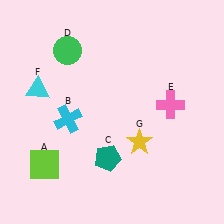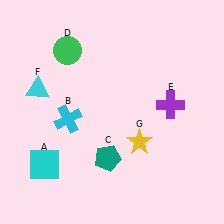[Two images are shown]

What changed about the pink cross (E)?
In Image 1, E is pink. In Image 2, it changed to purple.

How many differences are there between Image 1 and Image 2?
There are 2 differences between the two images.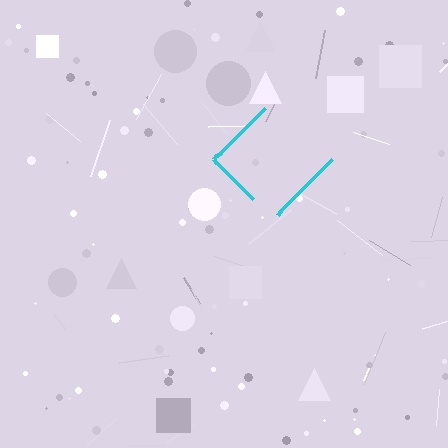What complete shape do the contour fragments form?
The contour fragments form a diamond.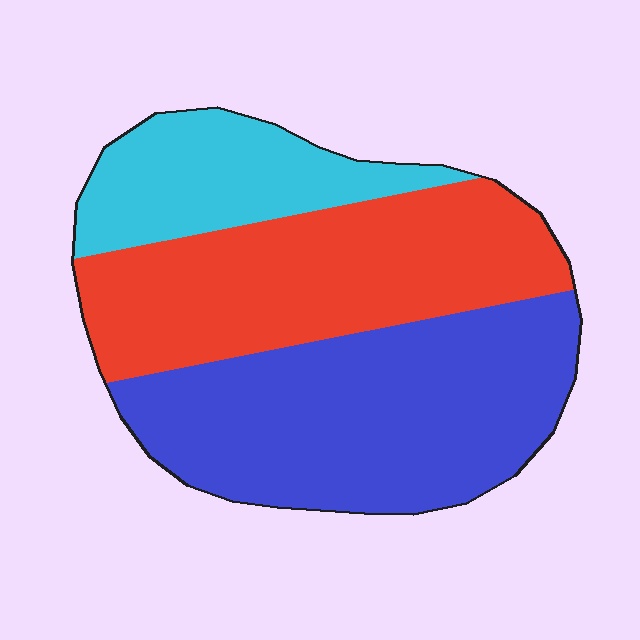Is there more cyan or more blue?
Blue.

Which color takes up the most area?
Blue, at roughly 45%.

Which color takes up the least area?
Cyan, at roughly 20%.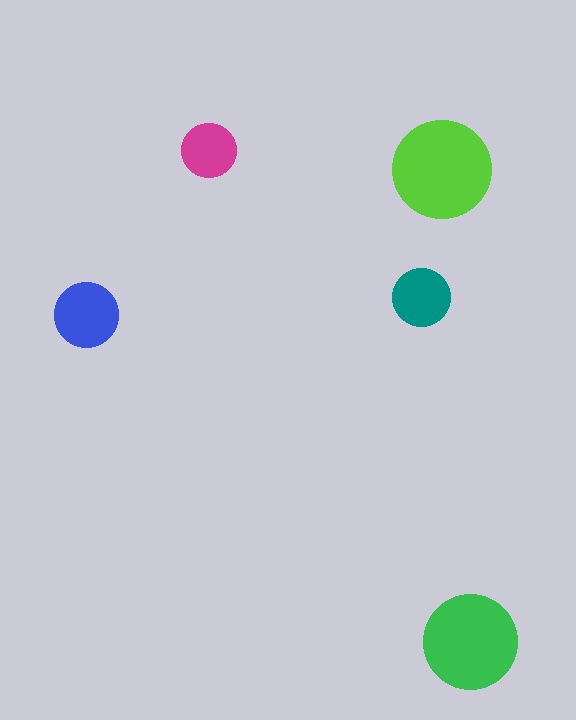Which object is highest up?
The magenta circle is topmost.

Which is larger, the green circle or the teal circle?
The green one.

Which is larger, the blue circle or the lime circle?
The lime one.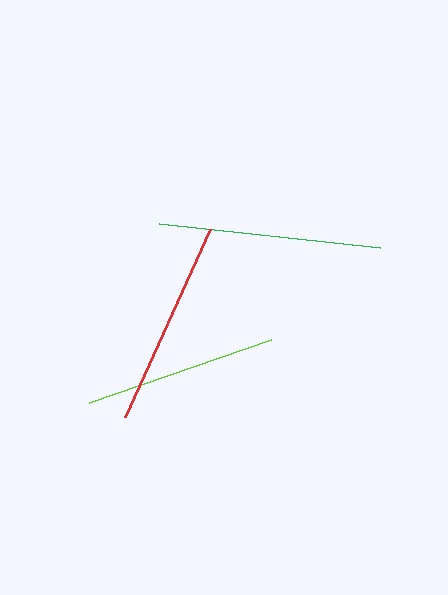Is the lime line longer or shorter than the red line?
The red line is longer than the lime line.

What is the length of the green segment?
The green segment is approximately 223 pixels long.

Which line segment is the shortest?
The lime line is the shortest at approximately 193 pixels.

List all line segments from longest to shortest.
From longest to shortest: green, red, lime.